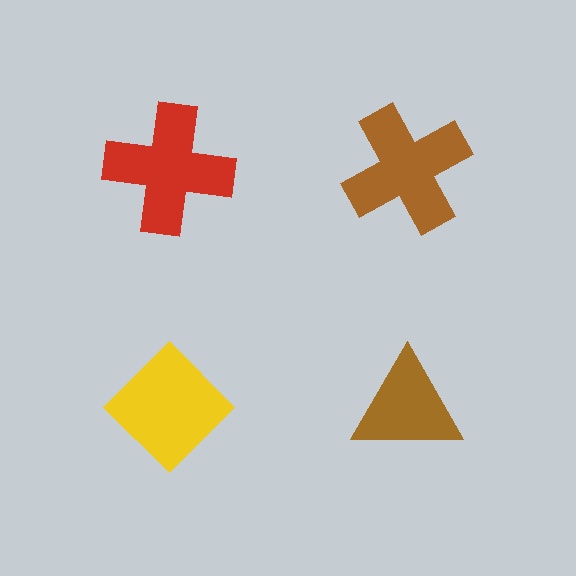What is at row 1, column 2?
A brown cross.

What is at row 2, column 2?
A brown triangle.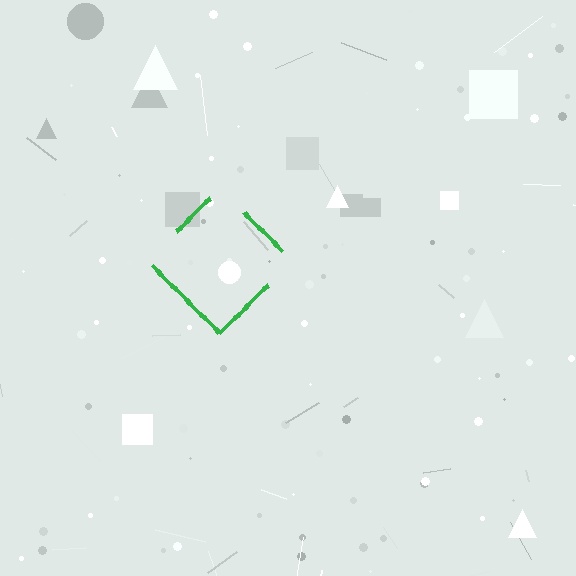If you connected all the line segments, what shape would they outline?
They would outline a diamond.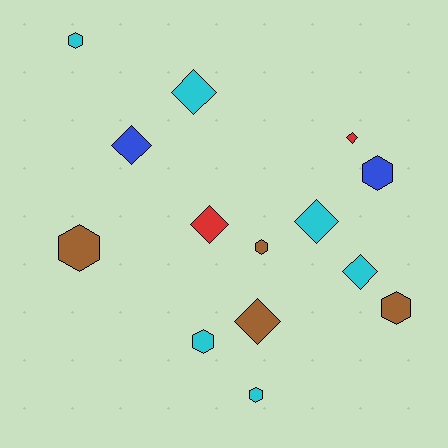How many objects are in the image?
There are 14 objects.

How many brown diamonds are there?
There is 1 brown diamond.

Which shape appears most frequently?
Hexagon, with 7 objects.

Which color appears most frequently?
Cyan, with 6 objects.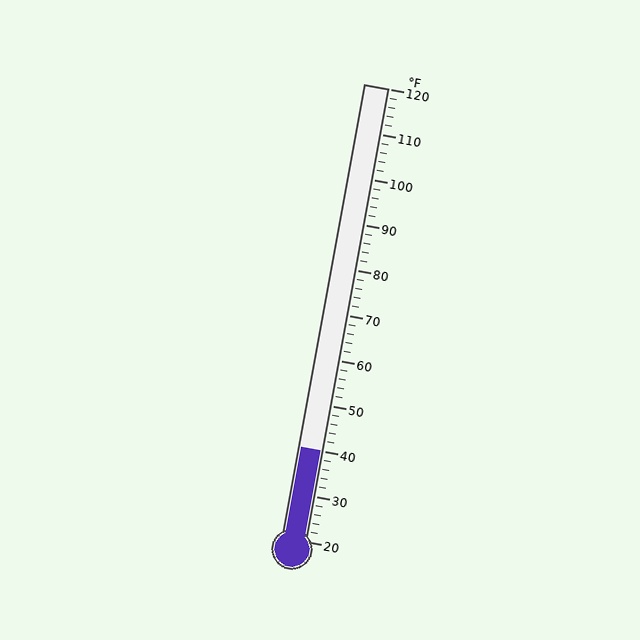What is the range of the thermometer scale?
The thermometer scale ranges from 20°F to 120°F.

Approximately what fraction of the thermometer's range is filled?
The thermometer is filled to approximately 20% of its range.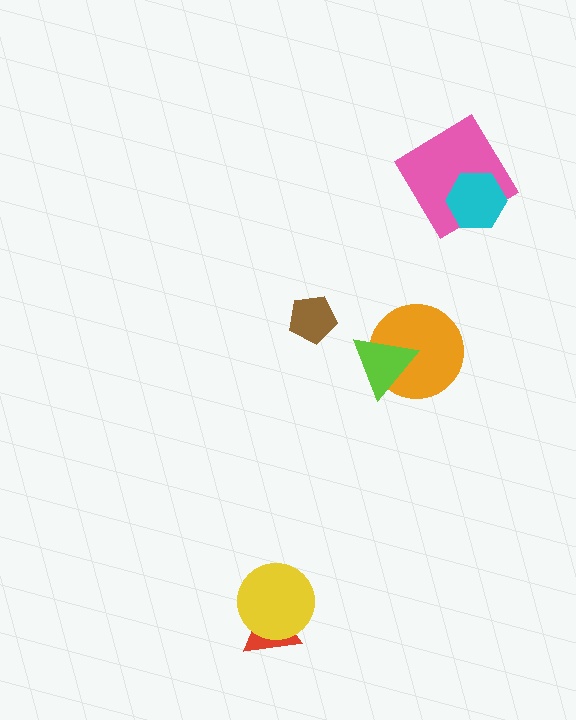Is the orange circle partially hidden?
Yes, it is partially covered by another shape.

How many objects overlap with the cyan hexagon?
1 object overlaps with the cyan hexagon.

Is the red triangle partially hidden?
Yes, it is partially covered by another shape.